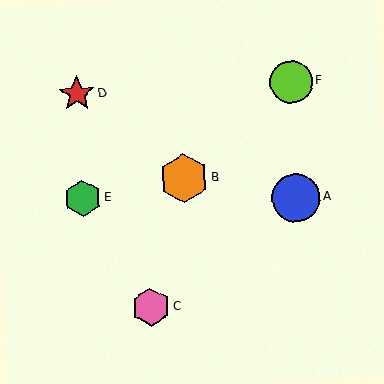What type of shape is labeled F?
Shape F is a lime circle.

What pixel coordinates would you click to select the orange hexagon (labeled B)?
Click at (184, 178) to select the orange hexagon B.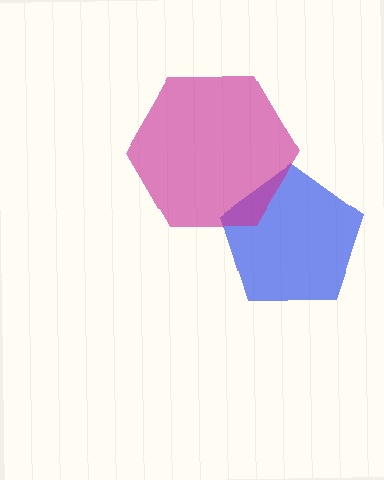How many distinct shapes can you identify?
There are 2 distinct shapes: a blue pentagon, a magenta hexagon.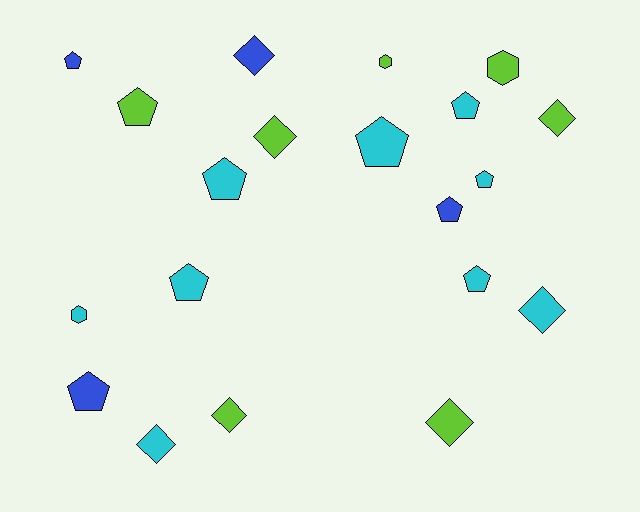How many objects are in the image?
There are 20 objects.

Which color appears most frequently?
Cyan, with 9 objects.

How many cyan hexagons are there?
There is 1 cyan hexagon.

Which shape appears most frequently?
Pentagon, with 10 objects.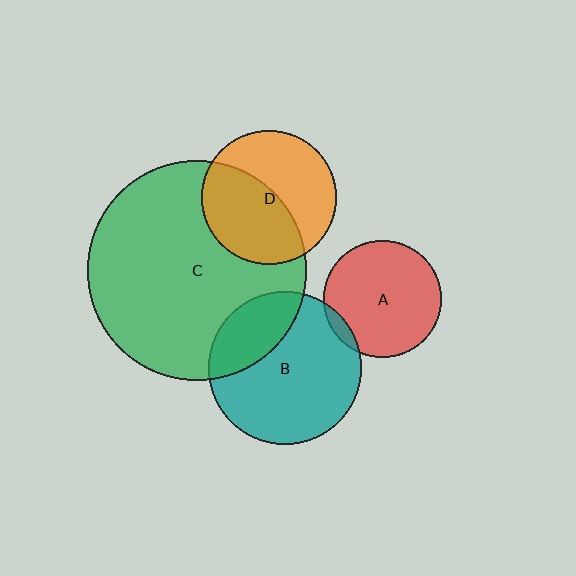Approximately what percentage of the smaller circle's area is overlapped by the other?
Approximately 25%.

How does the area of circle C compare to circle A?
Approximately 3.5 times.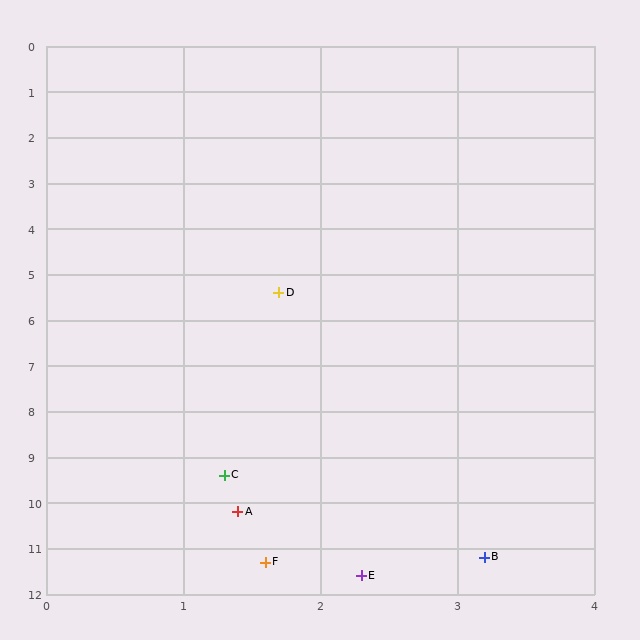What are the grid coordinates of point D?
Point D is at approximately (1.7, 5.4).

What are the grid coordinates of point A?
Point A is at approximately (1.4, 10.2).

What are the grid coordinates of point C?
Point C is at approximately (1.3, 9.4).